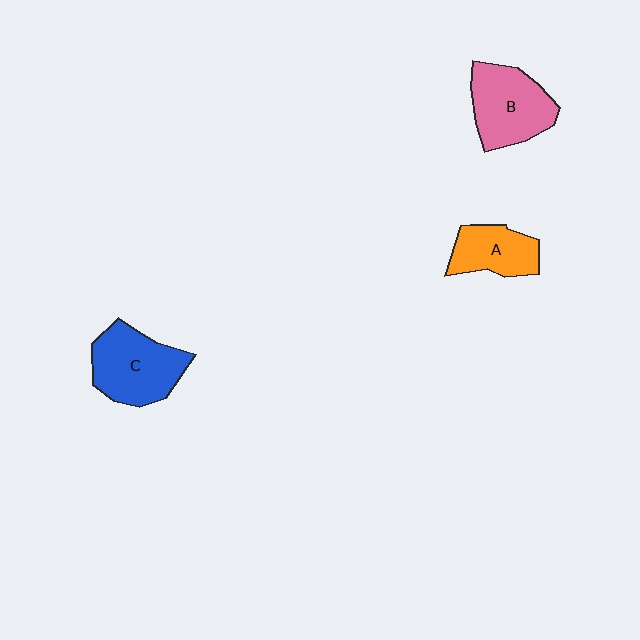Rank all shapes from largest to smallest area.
From largest to smallest: C (blue), B (pink), A (orange).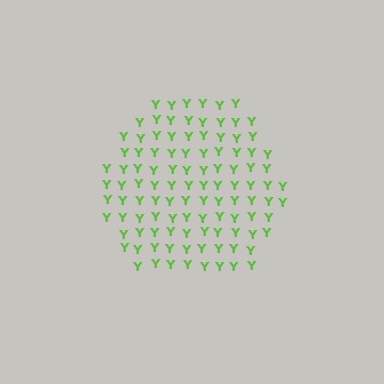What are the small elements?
The small elements are letter Y's.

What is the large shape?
The large shape is a hexagon.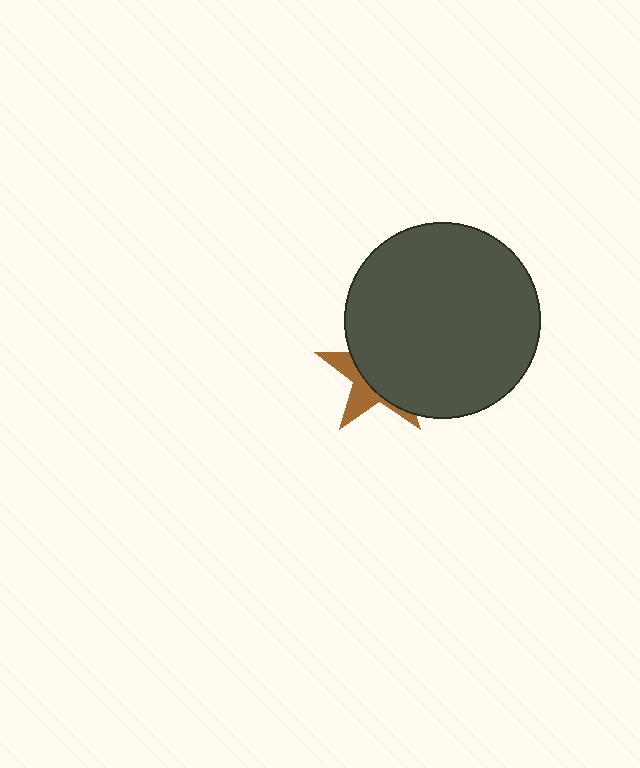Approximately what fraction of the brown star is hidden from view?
Roughly 66% of the brown star is hidden behind the dark gray circle.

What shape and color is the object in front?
The object in front is a dark gray circle.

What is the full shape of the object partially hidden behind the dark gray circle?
The partially hidden object is a brown star.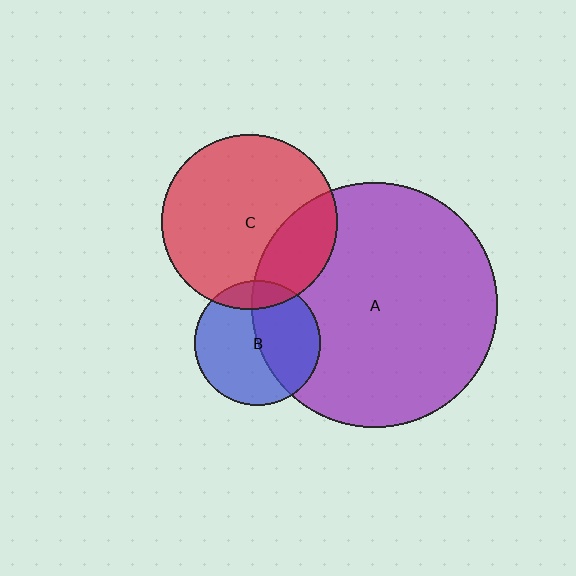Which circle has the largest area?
Circle A (purple).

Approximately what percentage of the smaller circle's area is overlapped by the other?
Approximately 25%.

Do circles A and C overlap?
Yes.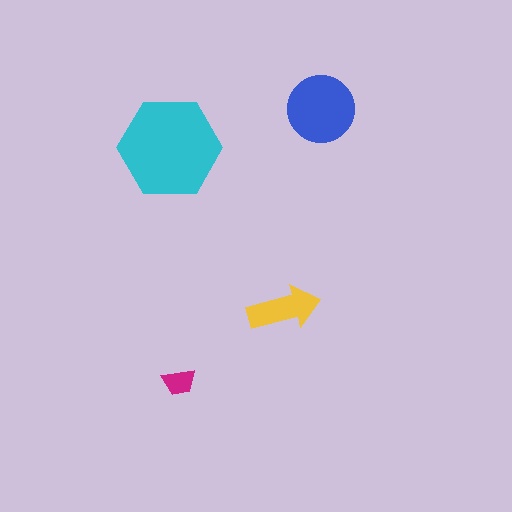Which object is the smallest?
The magenta trapezoid.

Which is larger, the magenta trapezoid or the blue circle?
The blue circle.